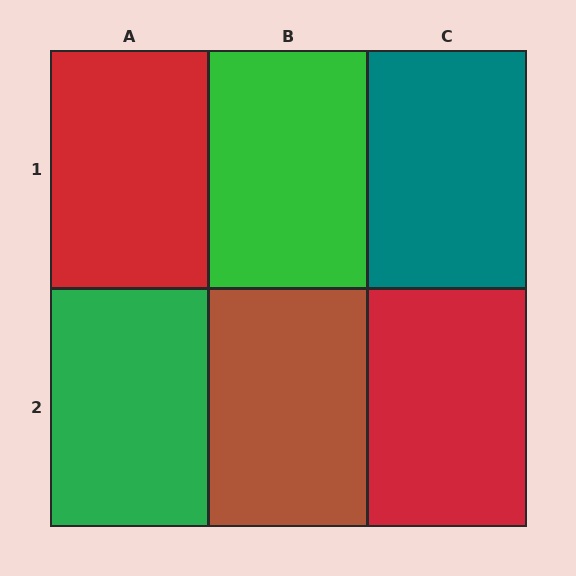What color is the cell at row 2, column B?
Brown.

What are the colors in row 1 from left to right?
Red, green, teal.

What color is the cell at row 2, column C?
Red.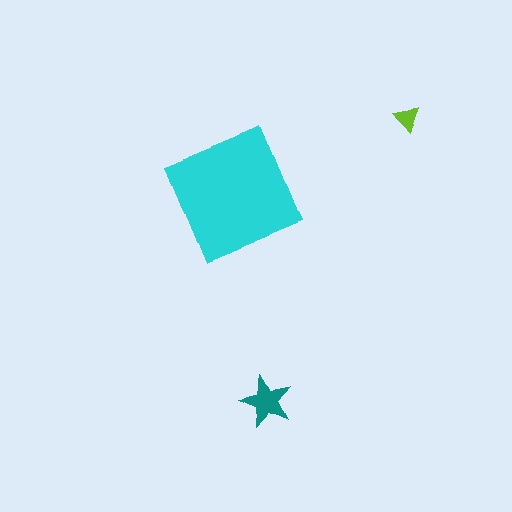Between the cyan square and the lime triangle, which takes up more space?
The cyan square.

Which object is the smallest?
The lime triangle.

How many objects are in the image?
There are 3 objects in the image.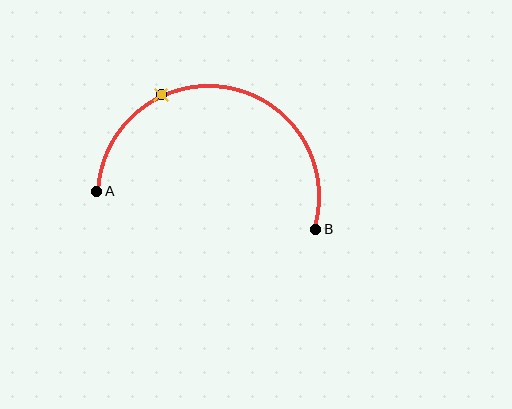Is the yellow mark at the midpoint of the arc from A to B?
No. The yellow mark lies on the arc but is closer to endpoint A. The arc midpoint would be at the point on the curve equidistant along the arc from both A and B.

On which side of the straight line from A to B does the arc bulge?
The arc bulges above the straight line connecting A and B.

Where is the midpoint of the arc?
The arc midpoint is the point on the curve farthest from the straight line joining A and B. It sits above that line.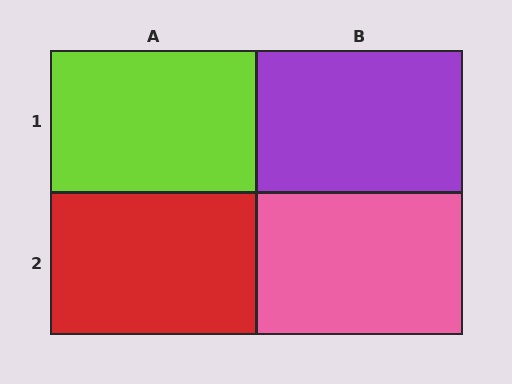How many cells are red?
1 cell is red.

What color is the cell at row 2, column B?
Pink.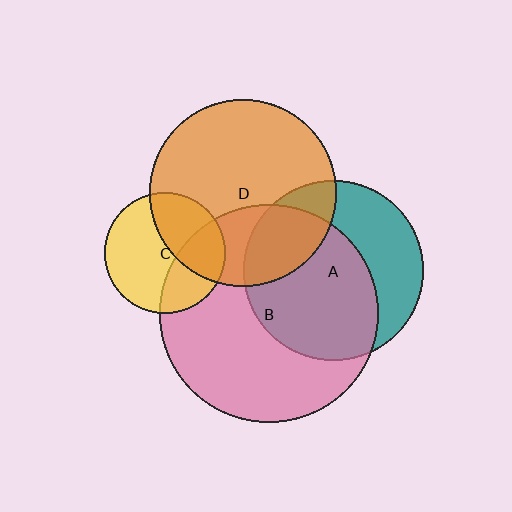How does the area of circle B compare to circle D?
Approximately 1.4 times.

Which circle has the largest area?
Circle B (pink).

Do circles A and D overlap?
Yes.